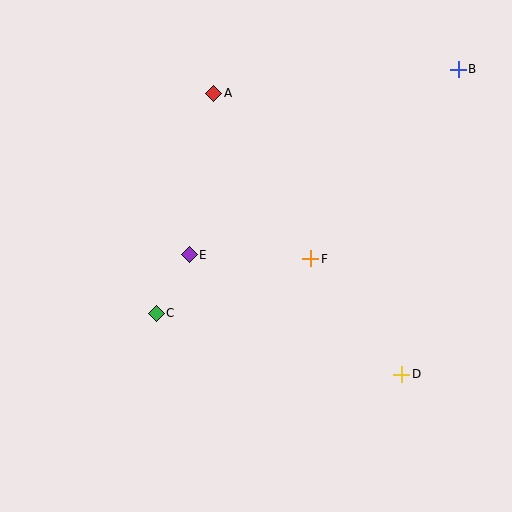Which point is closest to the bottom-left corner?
Point C is closest to the bottom-left corner.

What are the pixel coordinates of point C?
Point C is at (156, 313).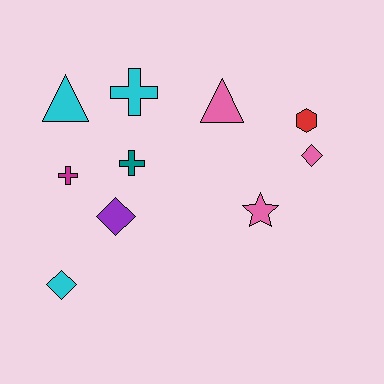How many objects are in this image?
There are 10 objects.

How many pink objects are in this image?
There are 3 pink objects.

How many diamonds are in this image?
There are 3 diamonds.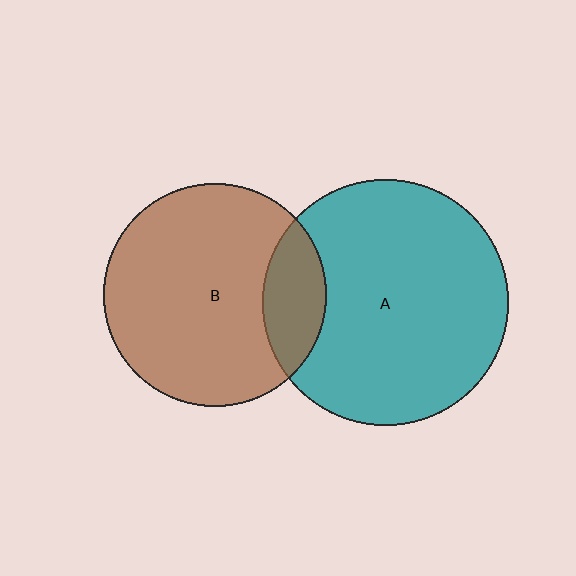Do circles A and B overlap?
Yes.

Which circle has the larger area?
Circle A (teal).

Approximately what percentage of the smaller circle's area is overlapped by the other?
Approximately 20%.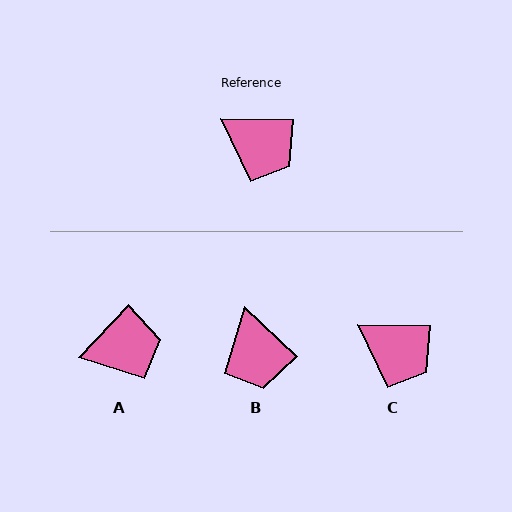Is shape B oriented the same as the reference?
No, it is off by about 42 degrees.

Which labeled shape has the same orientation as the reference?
C.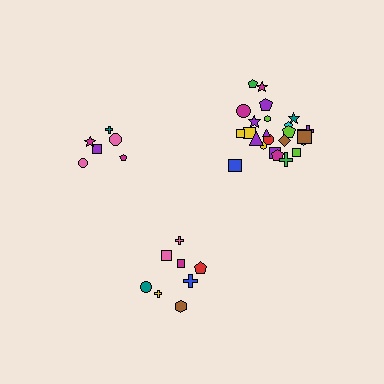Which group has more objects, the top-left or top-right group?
The top-right group.